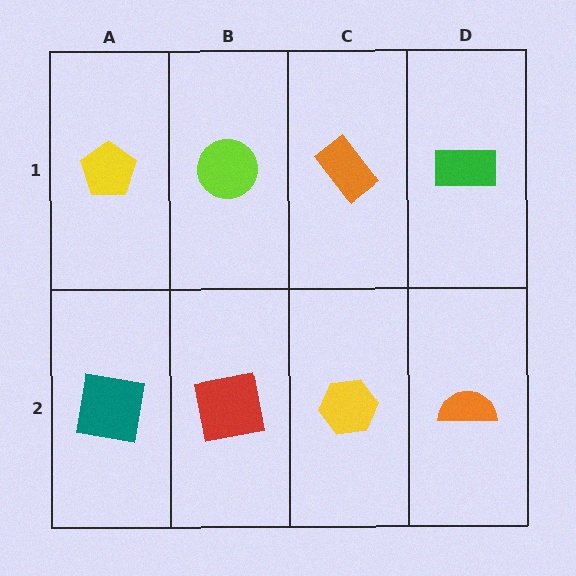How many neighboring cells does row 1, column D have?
2.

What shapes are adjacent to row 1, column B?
A red square (row 2, column B), a yellow pentagon (row 1, column A), an orange rectangle (row 1, column C).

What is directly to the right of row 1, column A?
A lime circle.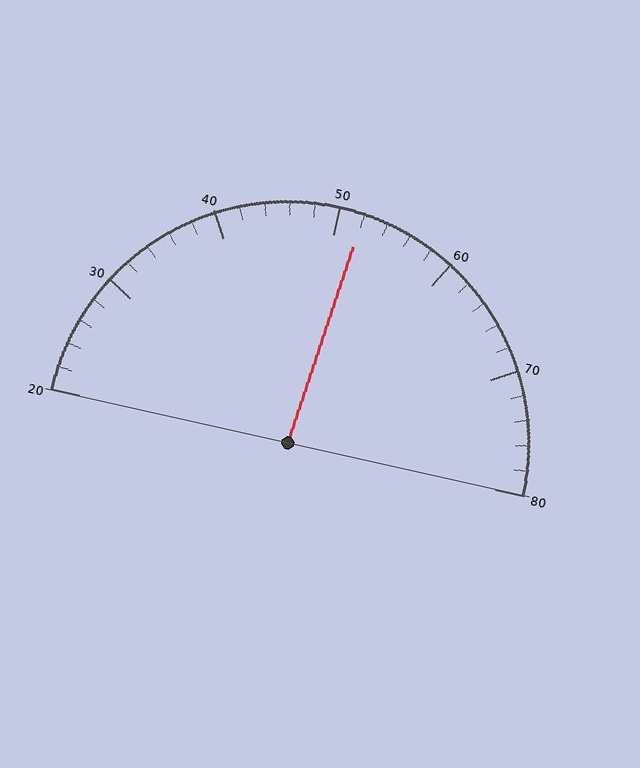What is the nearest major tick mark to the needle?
The nearest major tick mark is 50.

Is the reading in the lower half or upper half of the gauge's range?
The reading is in the upper half of the range (20 to 80).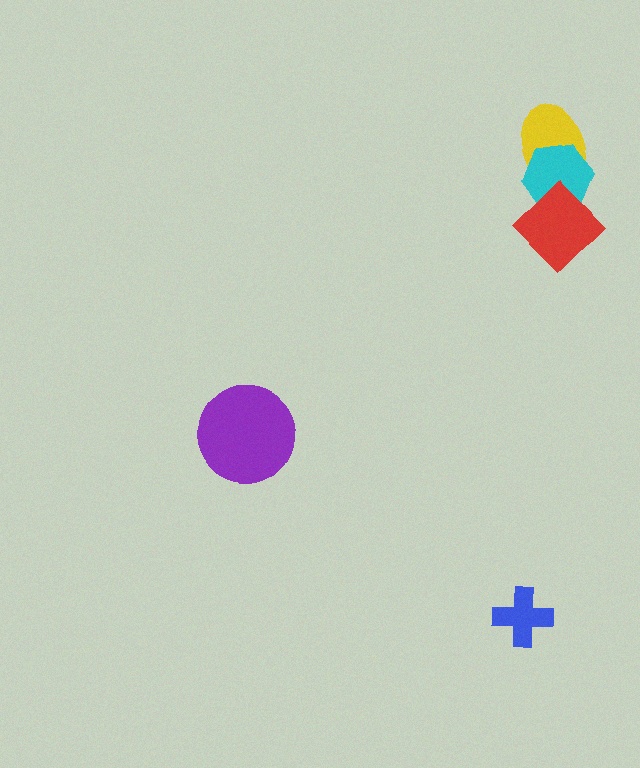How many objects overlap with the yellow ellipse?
2 objects overlap with the yellow ellipse.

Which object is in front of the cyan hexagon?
The red diamond is in front of the cyan hexagon.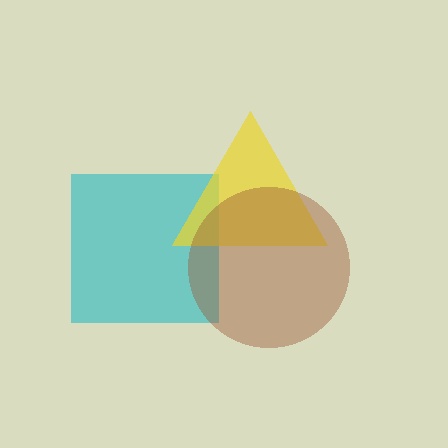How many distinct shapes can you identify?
There are 3 distinct shapes: a cyan square, a yellow triangle, a brown circle.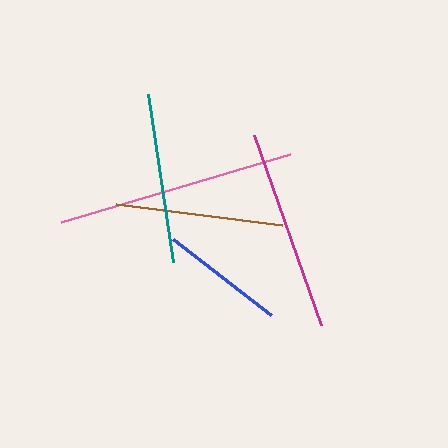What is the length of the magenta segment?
The magenta segment is approximately 201 pixels long.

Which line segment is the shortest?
The blue line is the shortest at approximately 123 pixels.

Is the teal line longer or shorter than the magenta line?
The magenta line is longer than the teal line.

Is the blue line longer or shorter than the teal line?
The teal line is longer than the blue line.